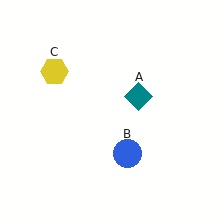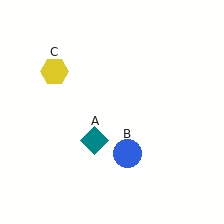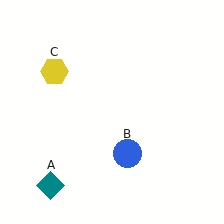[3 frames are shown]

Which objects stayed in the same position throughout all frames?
Blue circle (object B) and yellow hexagon (object C) remained stationary.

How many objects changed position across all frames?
1 object changed position: teal diamond (object A).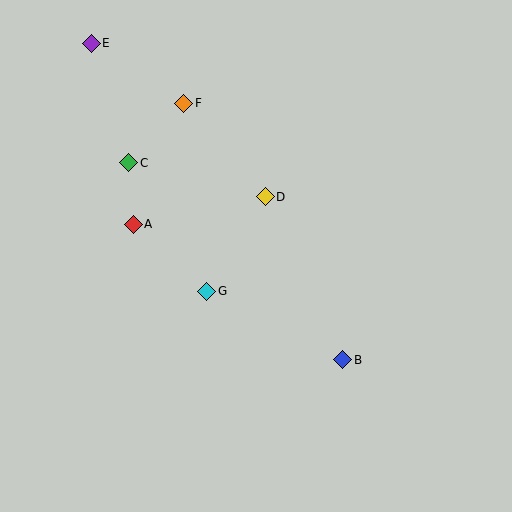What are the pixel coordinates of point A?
Point A is at (133, 224).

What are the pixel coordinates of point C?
Point C is at (129, 163).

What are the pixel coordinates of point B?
Point B is at (343, 360).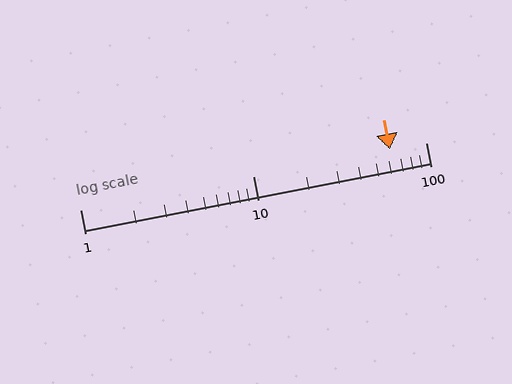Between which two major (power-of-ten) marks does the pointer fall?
The pointer is between 10 and 100.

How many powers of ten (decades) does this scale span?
The scale spans 2 decades, from 1 to 100.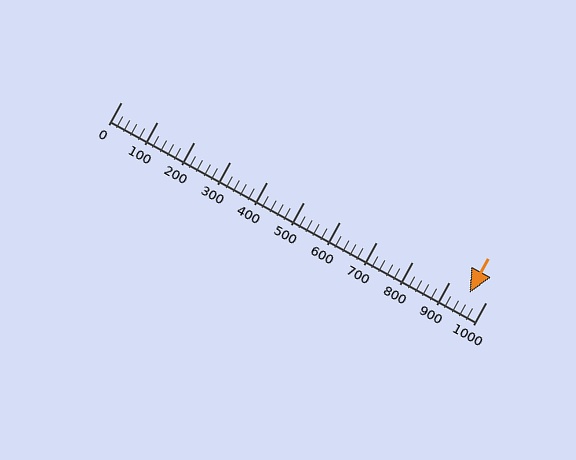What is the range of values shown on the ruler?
The ruler shows values from 0 to 1000.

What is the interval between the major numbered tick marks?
The major tick marks are spaced 100 units apart.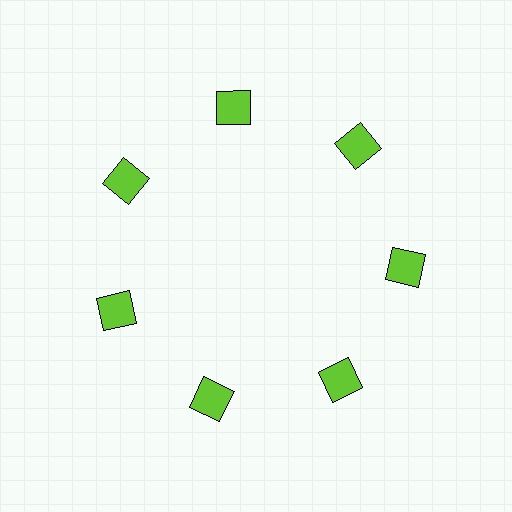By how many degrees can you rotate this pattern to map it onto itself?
The pattern maps onto itself every 51 degrees of rotation.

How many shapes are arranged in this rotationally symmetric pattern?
There are 7 shapes, arranged in 7 groups of 1.